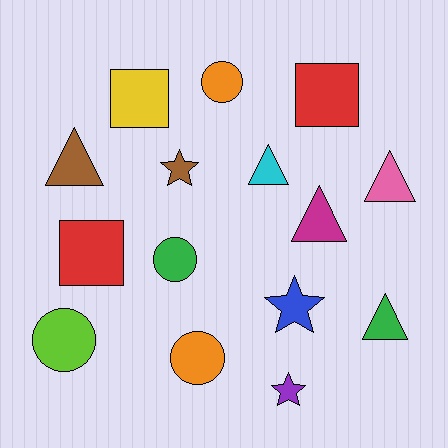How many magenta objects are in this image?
There is 1 magenta object.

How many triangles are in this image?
There are 5 triangles.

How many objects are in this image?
There are 15 objects.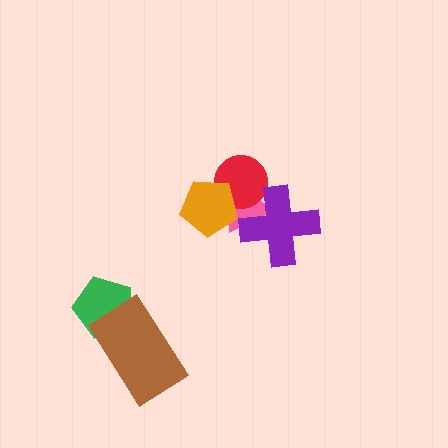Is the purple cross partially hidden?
No, no other shape covers it.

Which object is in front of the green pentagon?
The brown rectangle is in front of the green pentagon.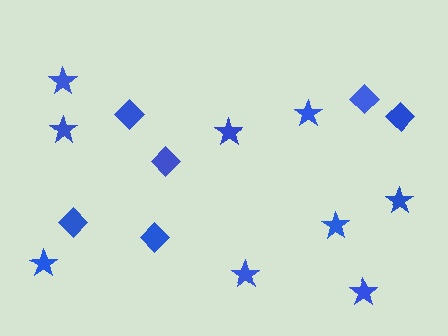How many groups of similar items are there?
There are 2 groups: one group of stars (9) and one group of diamonds (6).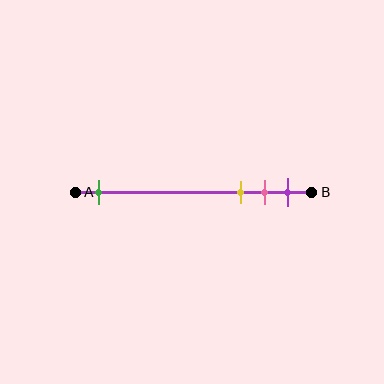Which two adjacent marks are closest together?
The pink and purple marks are the closest adjacent pair.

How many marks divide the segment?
There are 4 marks dividing the segment.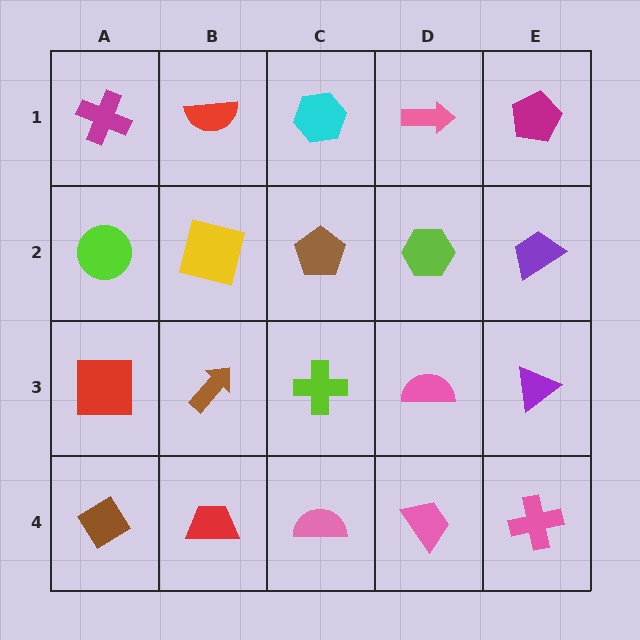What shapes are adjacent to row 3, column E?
A purple trapezoid (row 2, column E), a pink cross (row 4, column E), a pink semicircle (row 3, column D).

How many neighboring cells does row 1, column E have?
2.